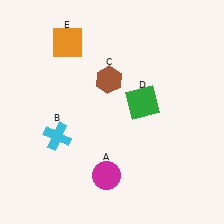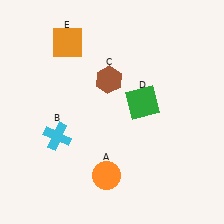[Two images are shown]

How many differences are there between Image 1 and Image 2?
There is 1 difference between the two images.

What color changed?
The circle (A) changed from magenta in Image 1 to orange in Image 2.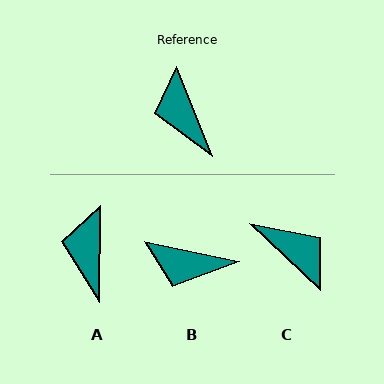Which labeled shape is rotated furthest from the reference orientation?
C, about 155 degrees away.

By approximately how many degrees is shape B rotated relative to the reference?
Approximately 57 degrees counter-clockwise.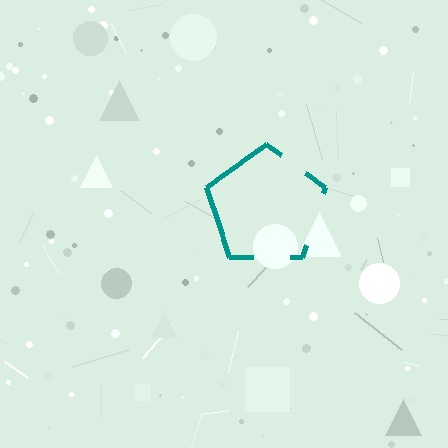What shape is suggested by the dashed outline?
The dashed outline suggests a pentagon.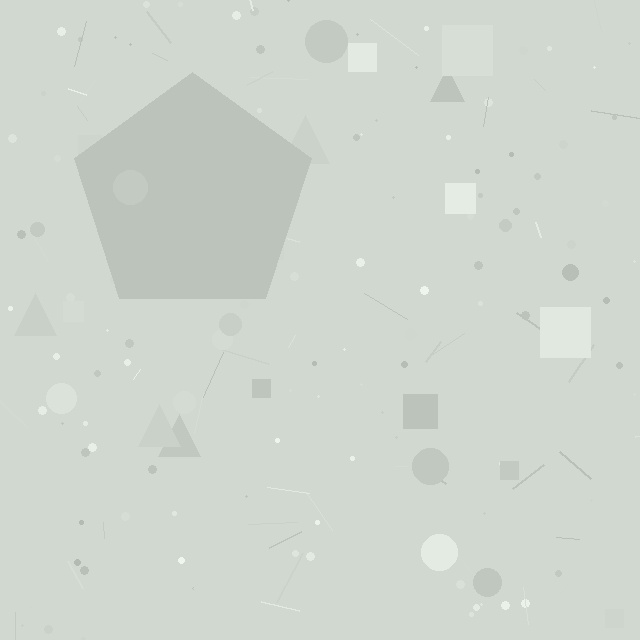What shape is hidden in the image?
A pentagon is hidden in the image.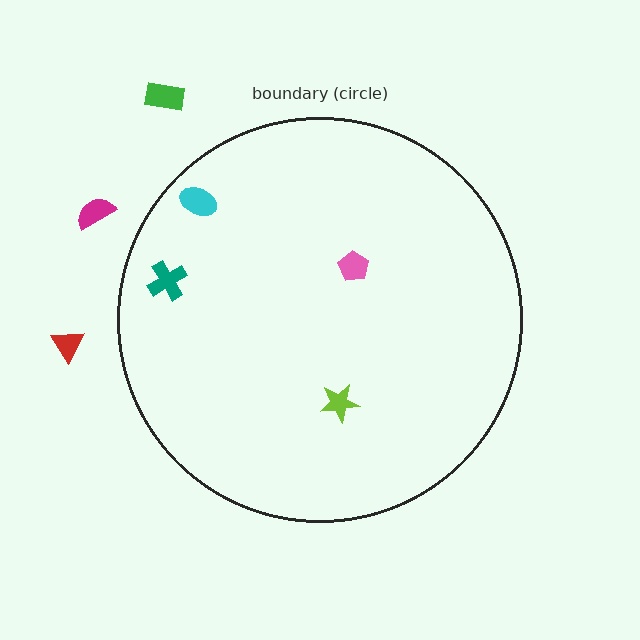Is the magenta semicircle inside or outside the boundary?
Outside.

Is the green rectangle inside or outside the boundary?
Outside.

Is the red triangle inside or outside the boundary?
Outside.